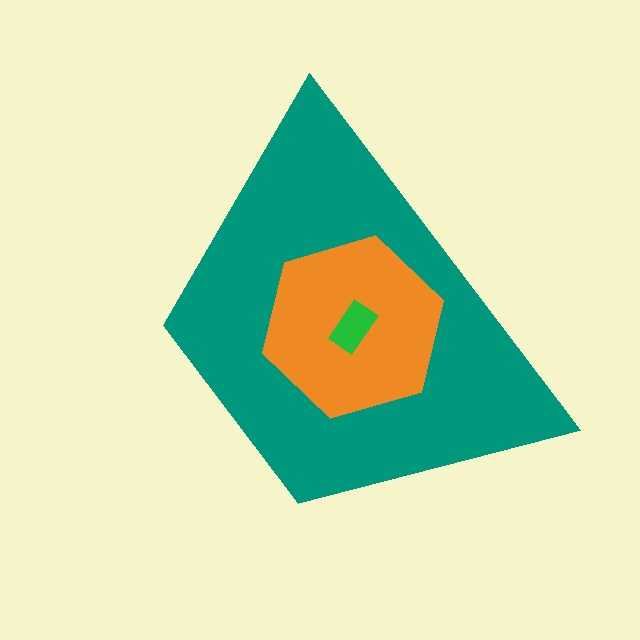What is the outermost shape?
The teal trapezoid.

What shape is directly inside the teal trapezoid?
The orange hexagon.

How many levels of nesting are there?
3.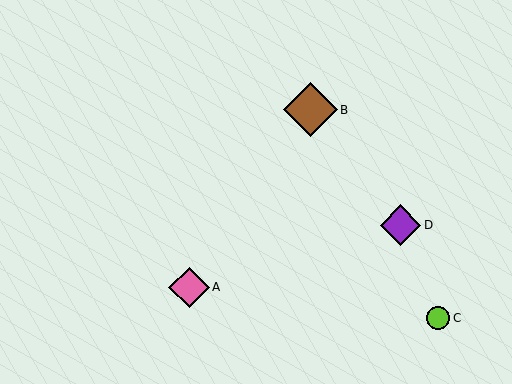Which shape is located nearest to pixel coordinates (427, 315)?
The lime circle (labeled C) at (438, 318) is nearest to that location.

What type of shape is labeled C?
Shape C is a lime circle.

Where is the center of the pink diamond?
The center of the pink diamond is at (189, 287).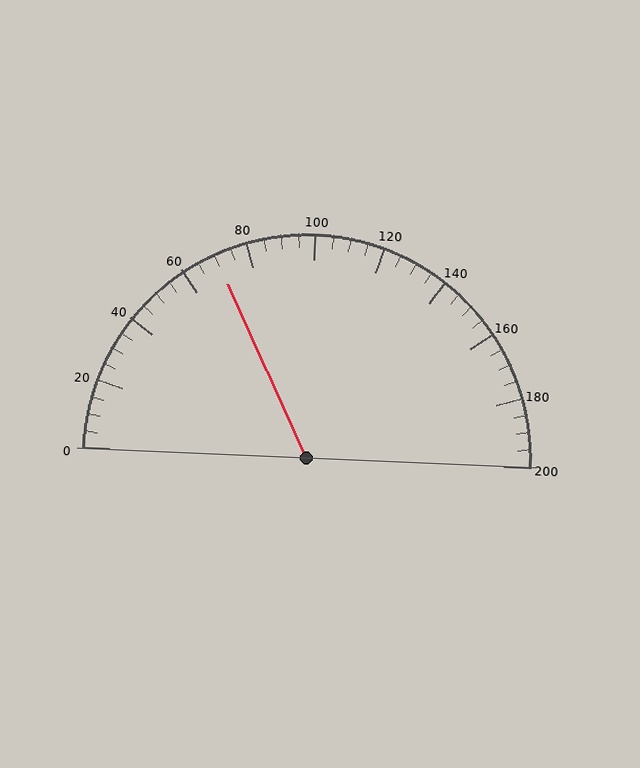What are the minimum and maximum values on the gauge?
The gauge ranges from 0 to 200.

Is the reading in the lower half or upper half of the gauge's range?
The reading is in the lower half of the range (0 to 200).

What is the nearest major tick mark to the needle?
The nearest major tick mark is 80.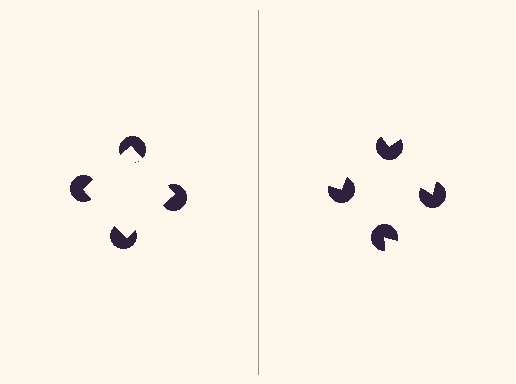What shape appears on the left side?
An illusory square.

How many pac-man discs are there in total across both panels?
8 — 4 on each side.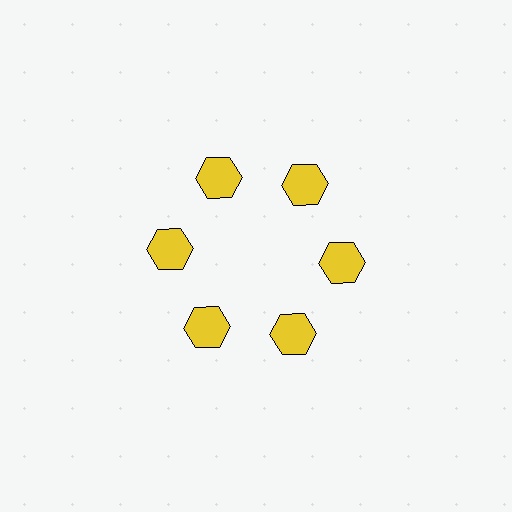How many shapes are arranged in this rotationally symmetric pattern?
There are 6 shapes, arranged in 6 groups of 1.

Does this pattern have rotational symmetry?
Yes, this pattern has 6-fold rotational symmetry. It looks the same after rotating 60 degrees around the center.